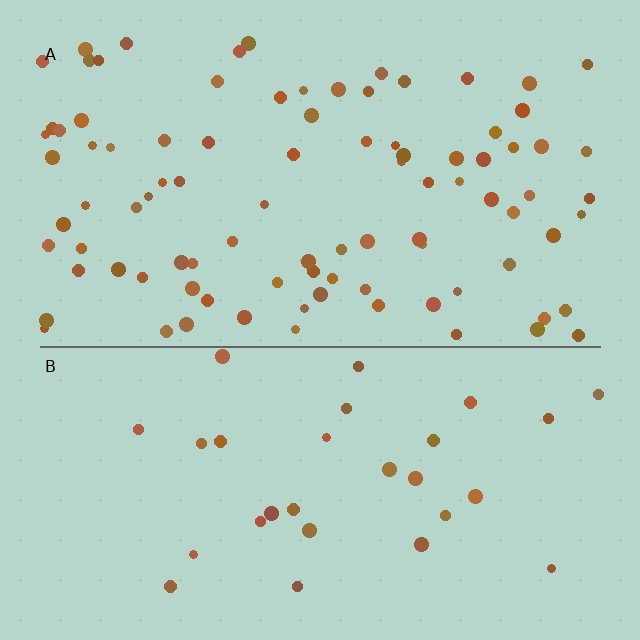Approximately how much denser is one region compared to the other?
Approximately 3.1× — region A over region B.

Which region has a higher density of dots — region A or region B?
A (the top).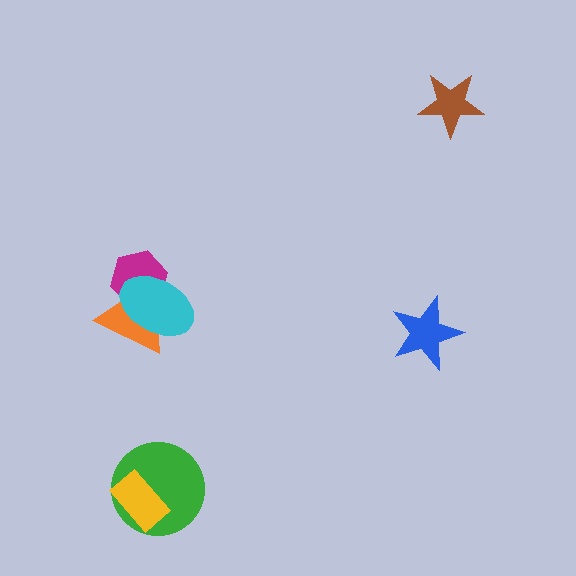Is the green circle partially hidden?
Yes, it is partially covered by another shape.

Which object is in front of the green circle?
The yellow rectangle is in front of the green circle.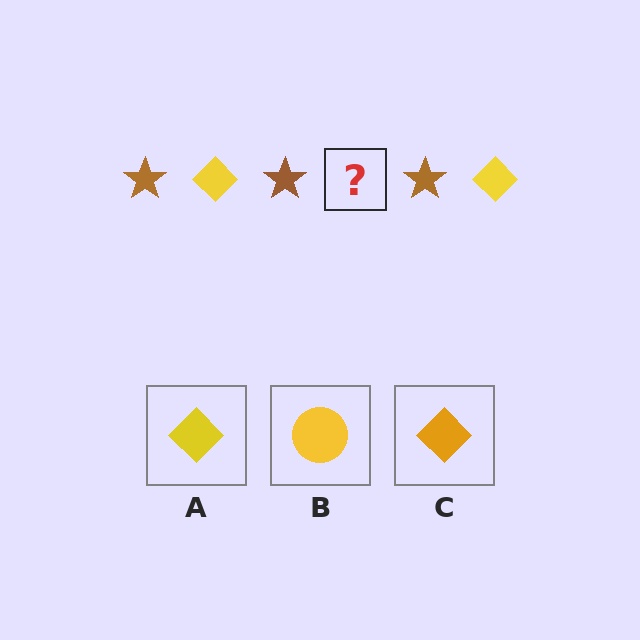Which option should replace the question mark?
Option A.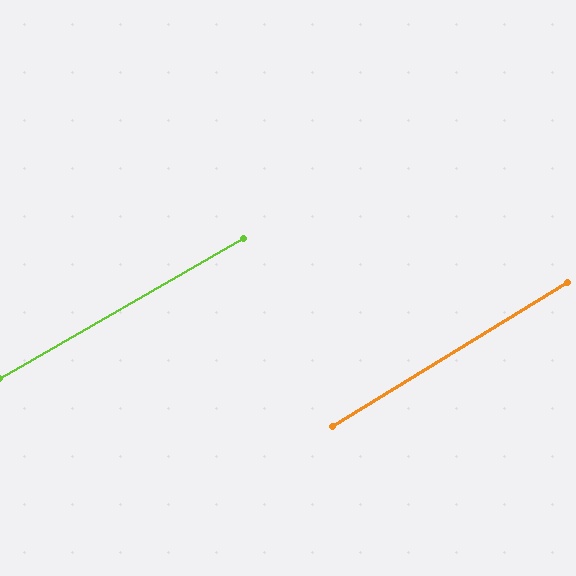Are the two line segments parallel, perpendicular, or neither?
Parallel — their directions differ by only 1.7°.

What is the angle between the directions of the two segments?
Approximately 2 degrees.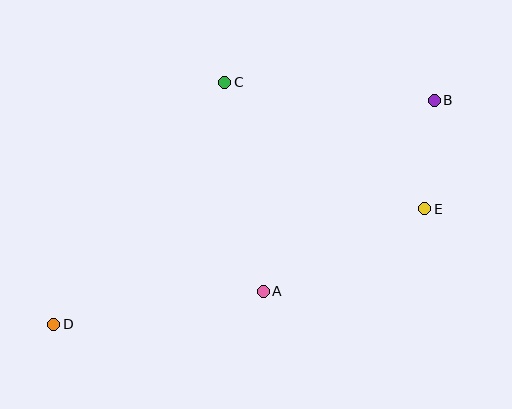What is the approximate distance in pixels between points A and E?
The distance between A and E is approximately 181 pixels.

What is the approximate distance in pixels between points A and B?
The distance between A and B is approximately 256 pixels.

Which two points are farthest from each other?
Points B and D are farthest from each other.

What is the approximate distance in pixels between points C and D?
The distance between C and D is approximately 296 pixels.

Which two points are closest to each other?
Points B and E are closest to each other.